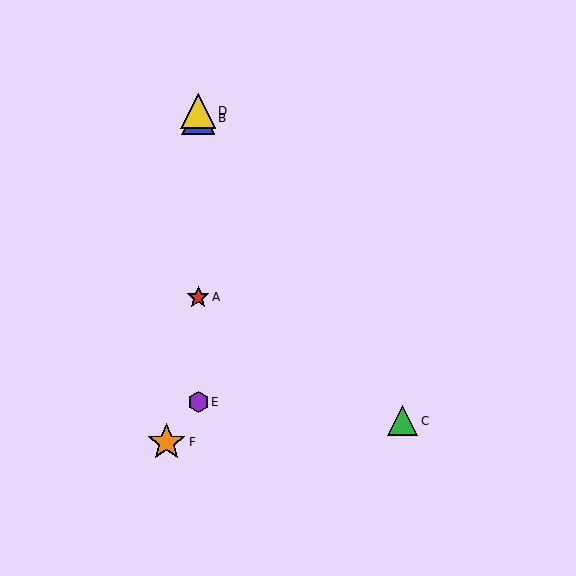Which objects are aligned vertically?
Objects A, B, D, E are aligned vertically.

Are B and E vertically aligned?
Yes, both are at x≈198.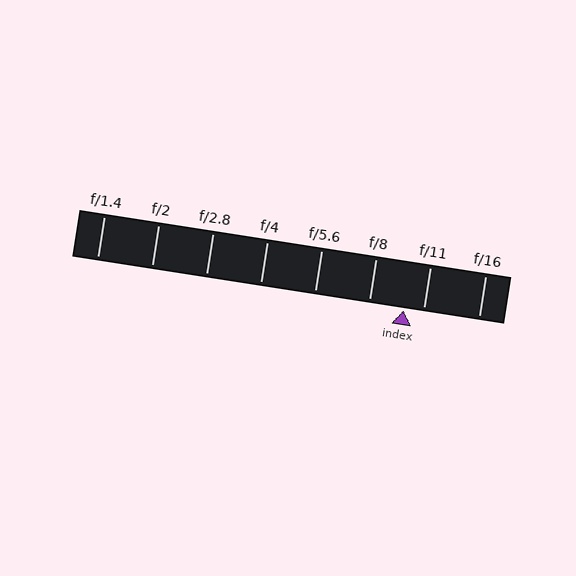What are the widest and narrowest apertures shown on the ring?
The widest aperture shown is f/1.4 and the narrowest is f/16.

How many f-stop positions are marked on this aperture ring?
There are 8 f-stop positions marked.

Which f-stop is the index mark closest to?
The index mark is closest to f/11.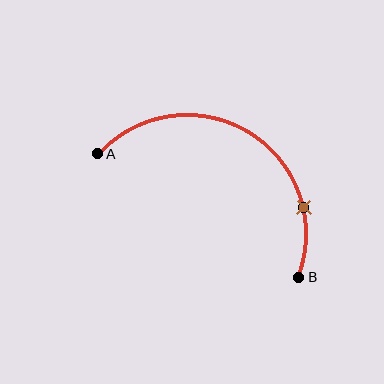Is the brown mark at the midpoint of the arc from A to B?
No. The brown mark lies on the arc but is closer to endpoint B. The arc midpoint would be at the point on the curve equidistant along the arc from both A and B.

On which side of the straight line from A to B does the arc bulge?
The arc bulges above the straight line connecting A and B.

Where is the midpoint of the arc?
The arc midpoint is the point on the curve farthest from the straight line joining A and B. It sits above that line.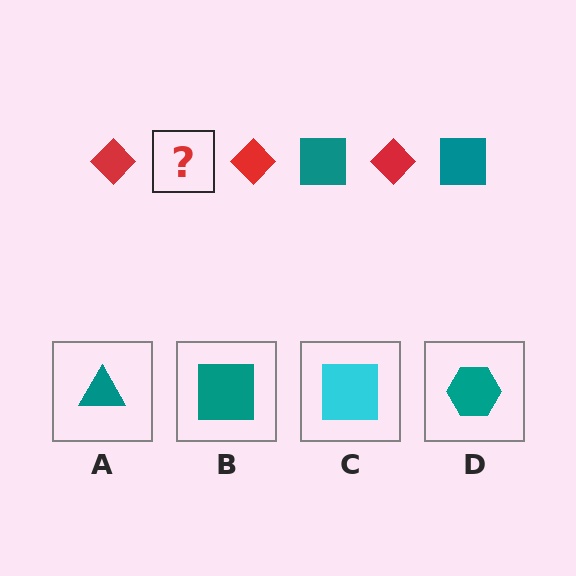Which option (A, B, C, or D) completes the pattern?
B.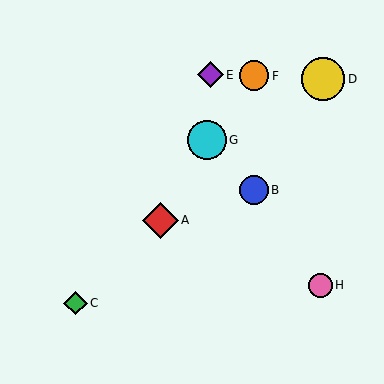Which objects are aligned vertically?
Objects B, F are aligned vertically.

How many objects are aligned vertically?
2 objects (B, F) are aligned vertically.